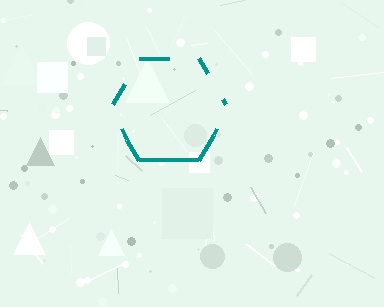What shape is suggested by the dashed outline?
The dashed outline suggests a hexagon.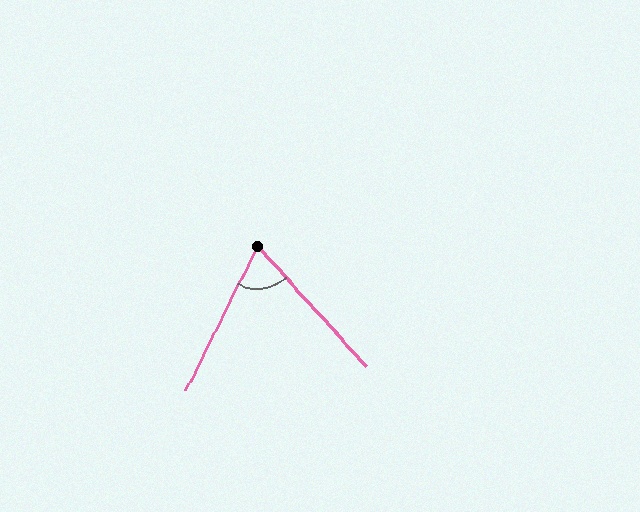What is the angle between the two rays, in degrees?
Approximately 69 degrees.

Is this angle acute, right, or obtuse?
It is acute.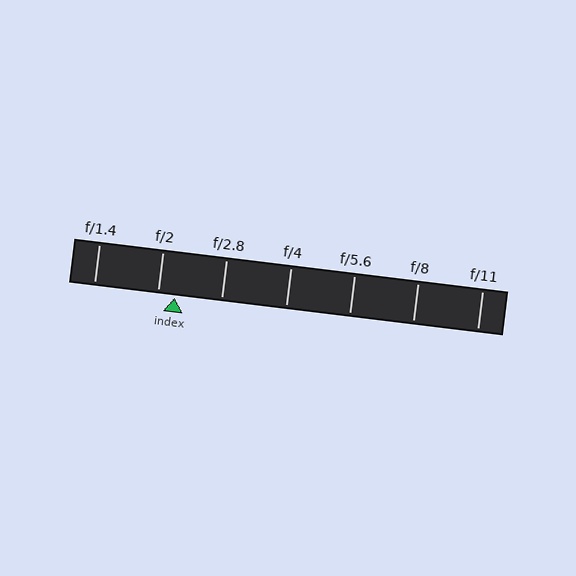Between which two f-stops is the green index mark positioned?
The index mark is between f/2 and f/2.8.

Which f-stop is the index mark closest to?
The index mark is closest to f/2.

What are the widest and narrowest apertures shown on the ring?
The widest aperture shown is f/1.4 and the narrowest is f/11.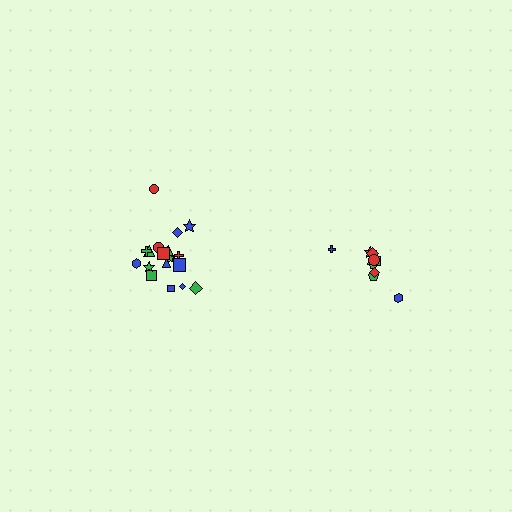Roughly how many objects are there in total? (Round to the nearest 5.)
Roughly 30 objects in total.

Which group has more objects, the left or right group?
The left group.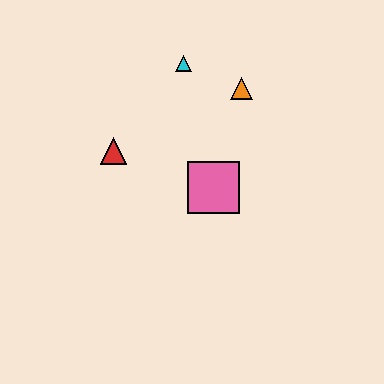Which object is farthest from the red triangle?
The orange triangle is farthest from the red triangle.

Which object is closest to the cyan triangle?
The orange triangle is closest to the cyan triangle.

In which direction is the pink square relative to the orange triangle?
The pink square is below the orange triangle.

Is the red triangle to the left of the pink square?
Yes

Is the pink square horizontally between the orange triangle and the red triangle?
Yes